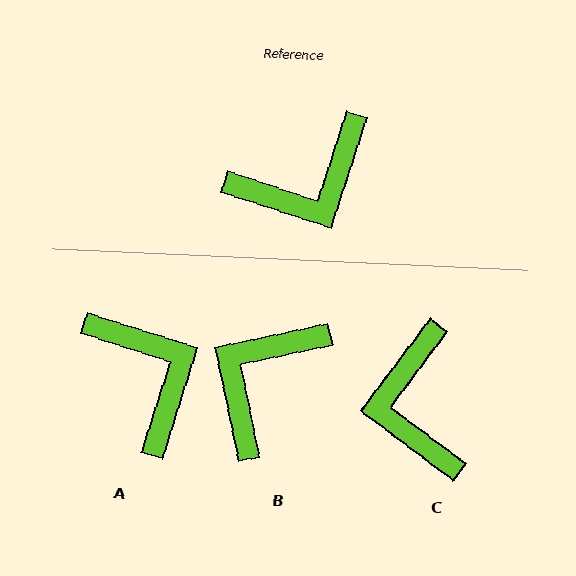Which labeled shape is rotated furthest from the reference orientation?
B, about 150 degrees away.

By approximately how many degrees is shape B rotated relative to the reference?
Approximately 150 degrees clockwise.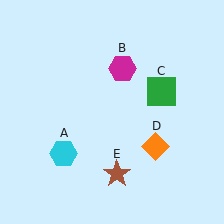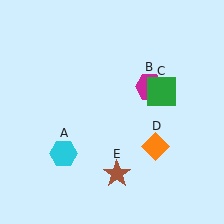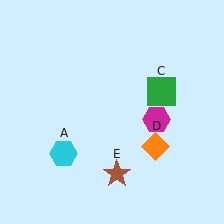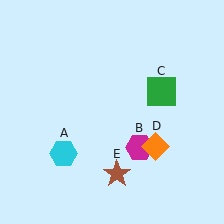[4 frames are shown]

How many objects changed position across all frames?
1 object changed position: magenta hexagon (object B).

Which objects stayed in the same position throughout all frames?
Cyan hexagon (object A) and green square (object C) and orange diamond (object D) and brown star (object E) remained stationary.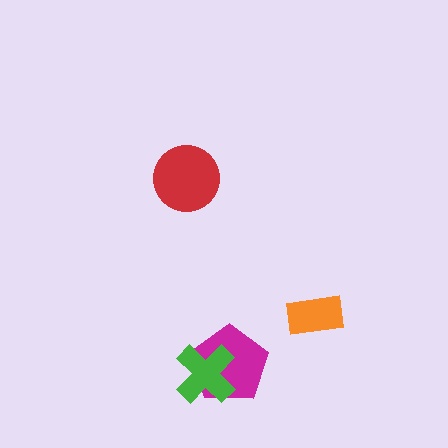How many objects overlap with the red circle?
0 objects overlap with the red circle.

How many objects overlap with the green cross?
1 object overlaps with the green cross.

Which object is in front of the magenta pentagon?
The green cross is in front of the magenta pentagon.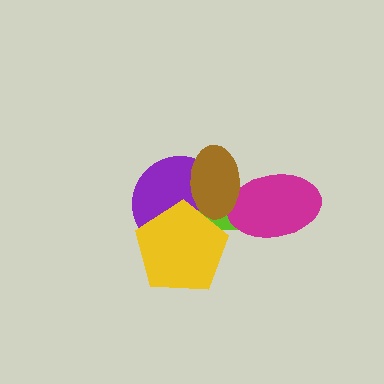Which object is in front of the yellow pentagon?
The brown ellipse is in front of the yellow pentagon.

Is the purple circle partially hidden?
Yes, it is partially covered by another shape.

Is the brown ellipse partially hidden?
No, no other shape covers it.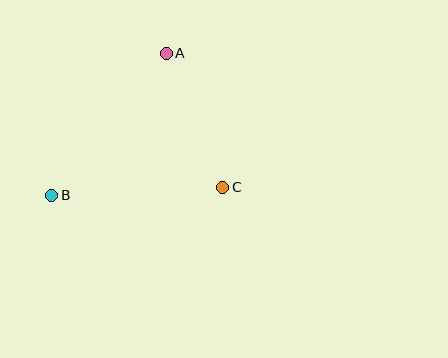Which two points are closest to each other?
Points A and C are closest to each other.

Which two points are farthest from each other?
Points A and B are farthest from each other.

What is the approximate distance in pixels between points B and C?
The distance between B and C is approximately 172 pixels.